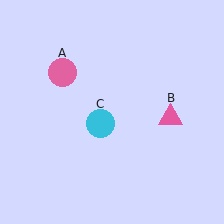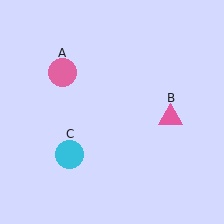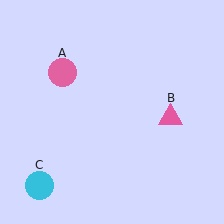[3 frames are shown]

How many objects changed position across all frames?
1 object changed position: cyan circle (object C).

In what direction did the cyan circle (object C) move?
The cyan circle (object C) moved down and to the left.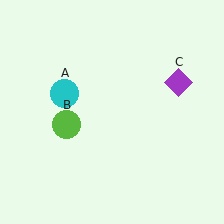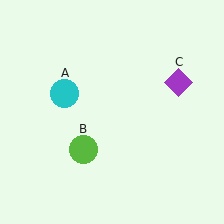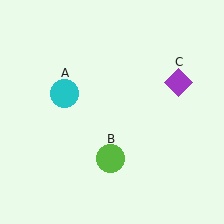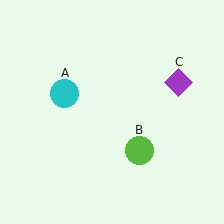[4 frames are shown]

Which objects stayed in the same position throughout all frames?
Cyan circle (object A) and purple diamond (object C) remained stationary.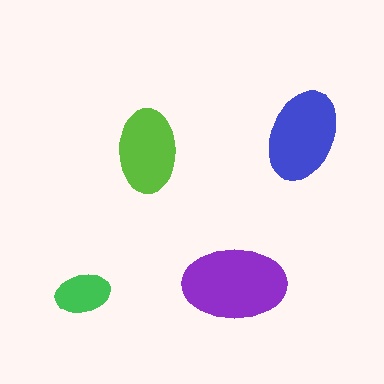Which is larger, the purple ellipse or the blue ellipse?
The purple one.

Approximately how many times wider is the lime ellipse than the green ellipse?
About 1.5 times wider.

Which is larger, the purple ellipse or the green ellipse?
The purple one.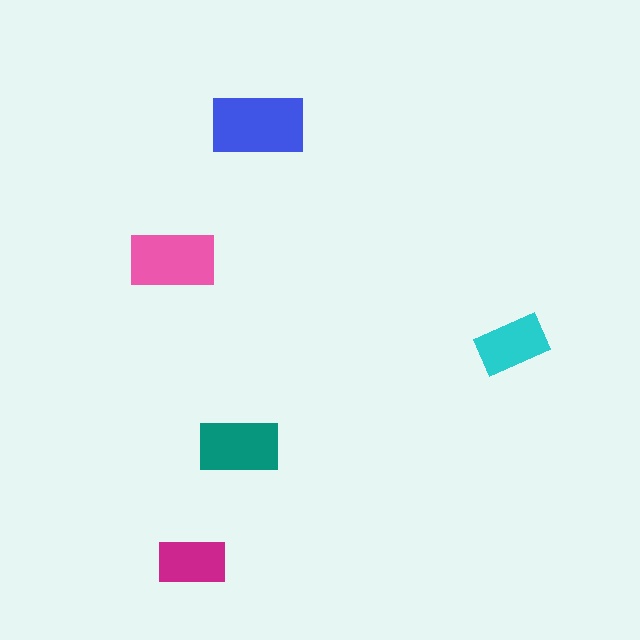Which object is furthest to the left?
The pink rectangle is leftmost.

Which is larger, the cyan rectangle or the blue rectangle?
The blue one.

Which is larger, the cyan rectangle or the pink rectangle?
The pink one.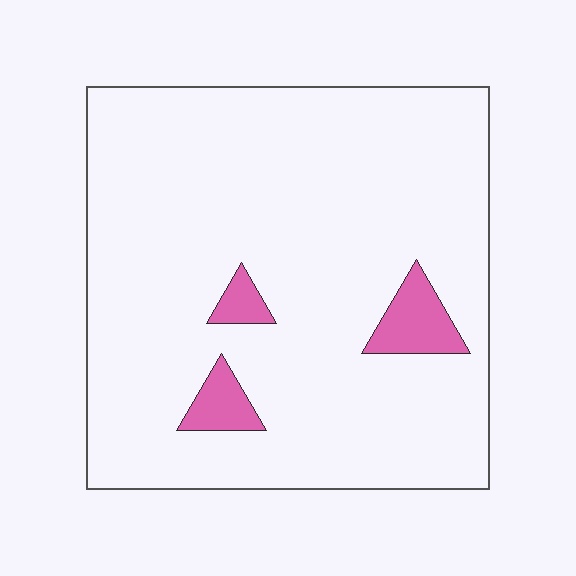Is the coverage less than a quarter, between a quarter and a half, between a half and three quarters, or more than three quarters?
Less than a quarter.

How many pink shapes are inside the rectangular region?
3.